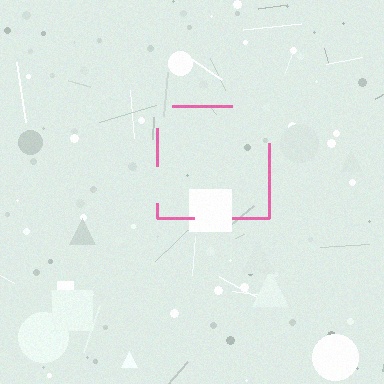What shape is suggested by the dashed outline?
The dashed outline suggests a square.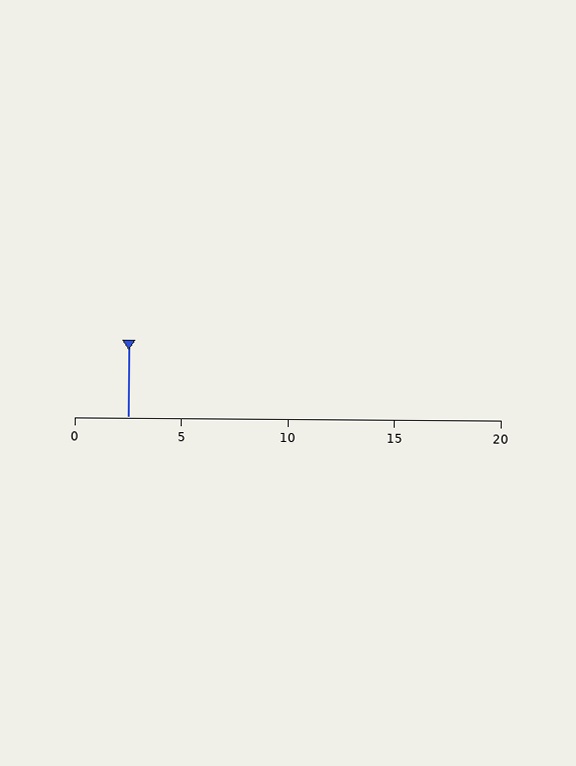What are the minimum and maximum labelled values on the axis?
The axis runs from 0 to 20.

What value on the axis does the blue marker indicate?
The marker indicates approximately 2.5.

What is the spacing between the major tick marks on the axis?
The major ticks are spaced 5 apart.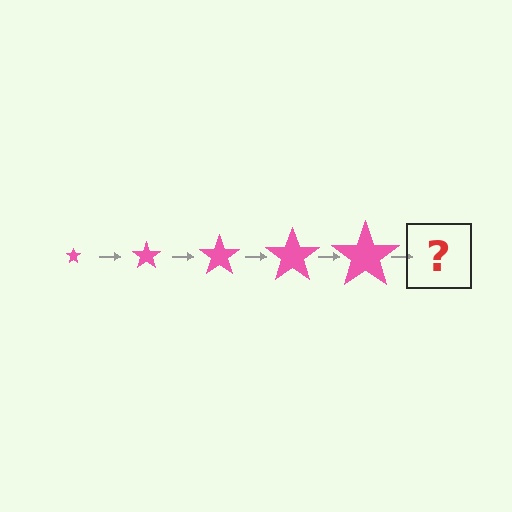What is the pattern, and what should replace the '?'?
The pattern is that the star gets progressively larger each step. The '?' should be a pink star, larger than the previous one.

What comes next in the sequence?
The next element should be a pink star, larger than the previous one.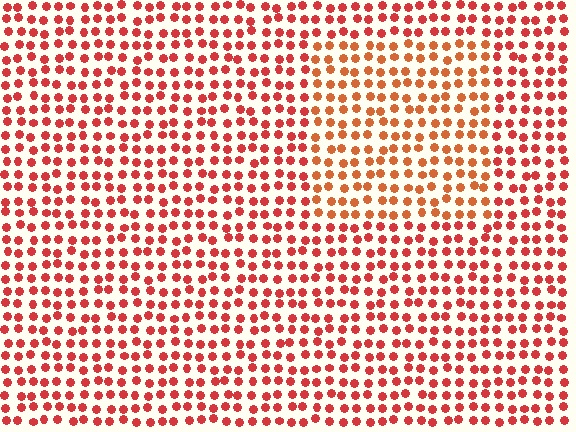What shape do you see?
I see a rectangle.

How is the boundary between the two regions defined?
The boundary is defined purely by a slight shift in hue (about 22 degrees). Spacing, size, and orientation are identical on both sides.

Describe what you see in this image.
The image is filled with small red elements in a uniform arrangement. A rectangle-shaped region is visible where the elements are tinted to a slightly different hue, forming a subtle color boundary.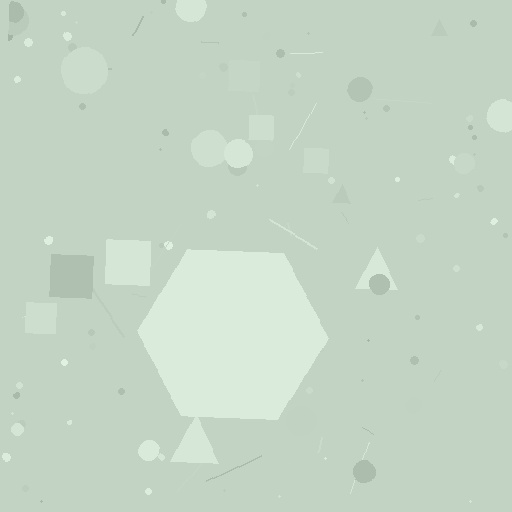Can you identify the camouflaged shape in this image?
The camouflaged shape is a hexagon.